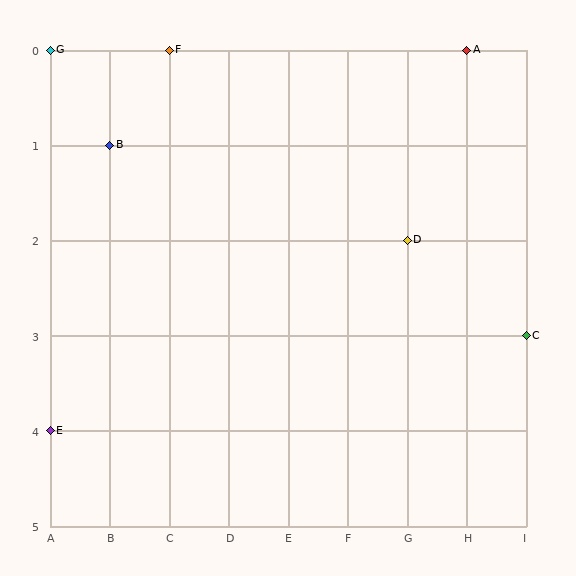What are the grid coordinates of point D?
Point D is at grid coordinates (G, 2).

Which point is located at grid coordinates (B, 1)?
Point B is at (B, 1).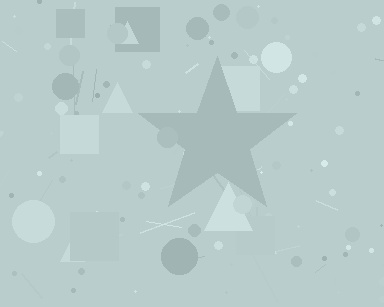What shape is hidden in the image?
A star is hidden in the image.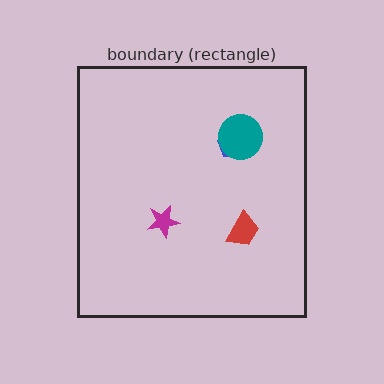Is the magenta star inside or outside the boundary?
Inside.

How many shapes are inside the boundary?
4 inside, 0 outside.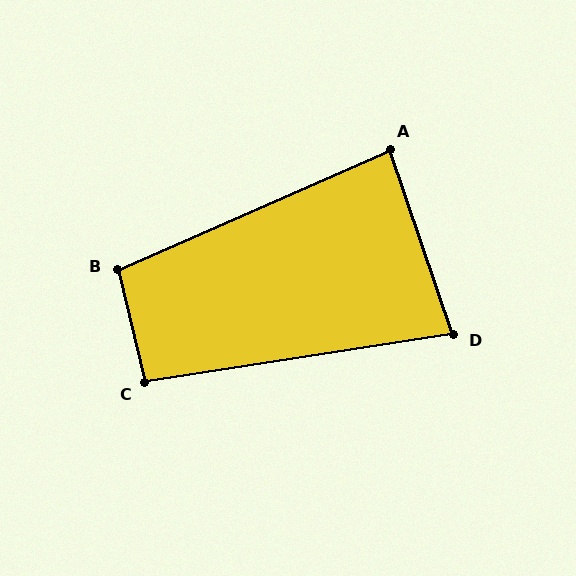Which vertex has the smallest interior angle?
D, at approximately 80 degrees.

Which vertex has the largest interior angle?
B, at approximately 100 degrees.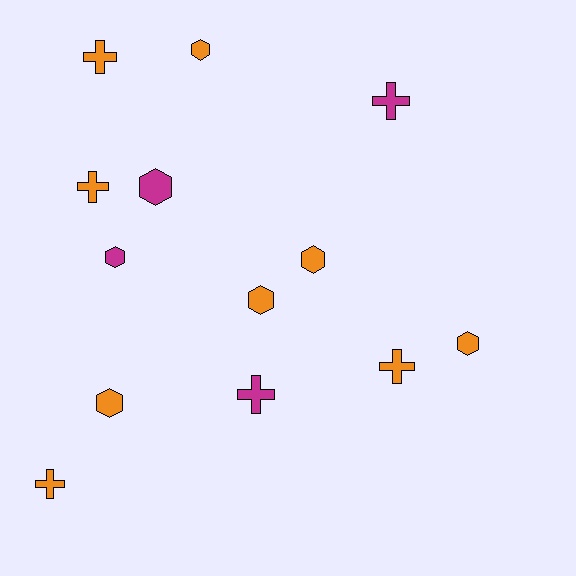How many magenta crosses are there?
There are 2 magenta crosses.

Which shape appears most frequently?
Hexagon, with 7 objects.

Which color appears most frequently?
Orange, with 9 objects.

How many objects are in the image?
There are 13 objects.